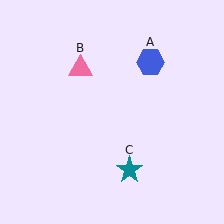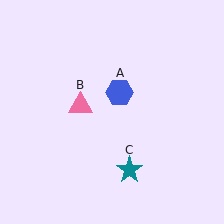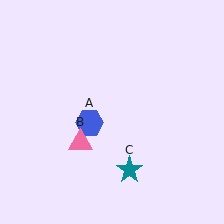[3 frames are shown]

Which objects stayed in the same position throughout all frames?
Teal star (object C) remained stationary.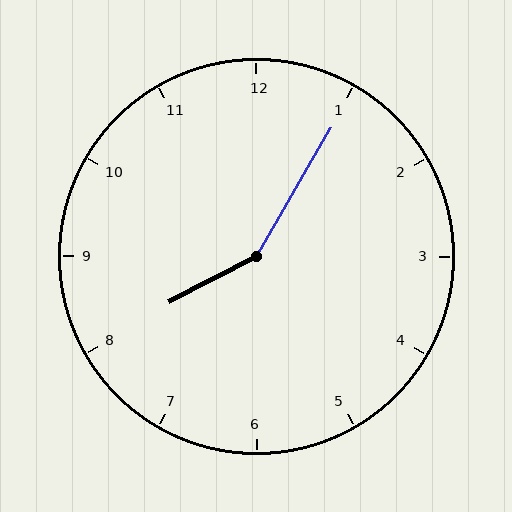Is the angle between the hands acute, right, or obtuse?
It is obtuse.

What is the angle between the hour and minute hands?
Approximately 148 degrees.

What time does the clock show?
8:05.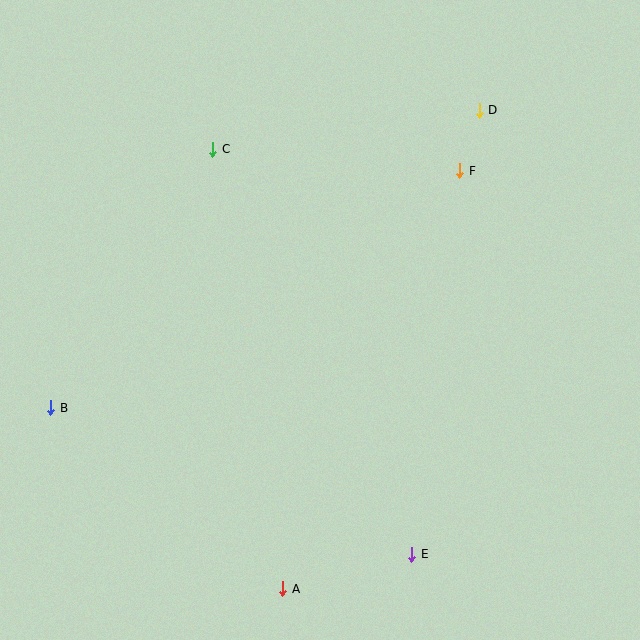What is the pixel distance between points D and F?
The distance between D and F is 64 pixels.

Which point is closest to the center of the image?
Point C at (213, 149) is closest to the center.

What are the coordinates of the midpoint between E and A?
The midpoint between E and A is at (347, 572).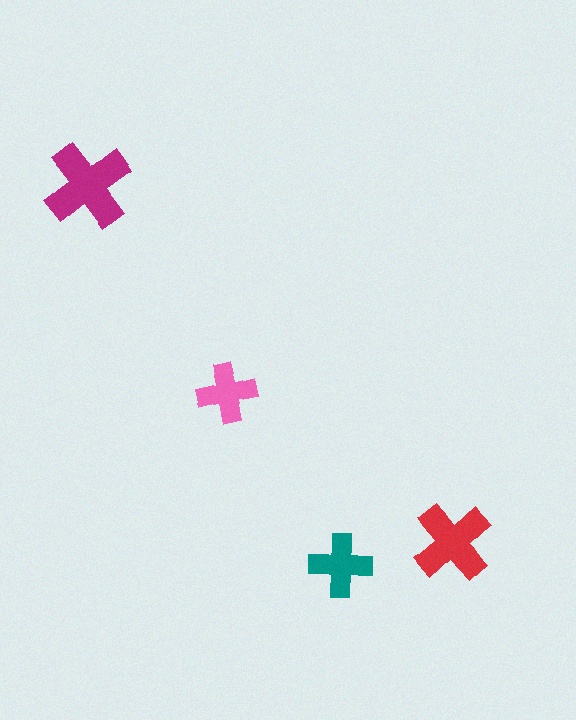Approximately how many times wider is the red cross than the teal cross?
About 1.5 times wider.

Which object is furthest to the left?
The magenta cross is leftmost.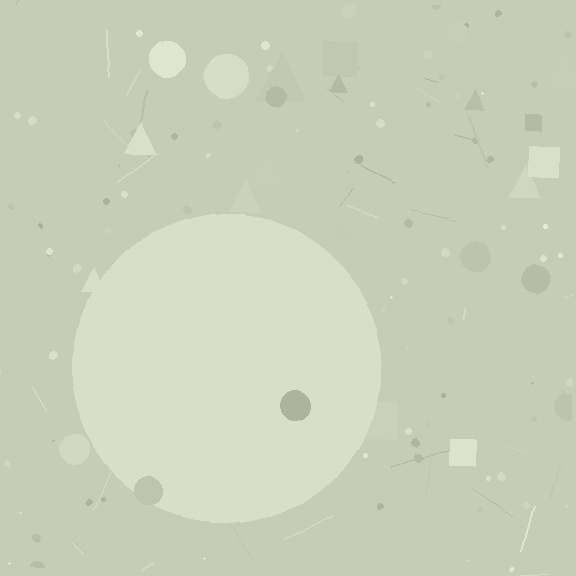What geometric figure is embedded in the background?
A circle is embedded in the background.